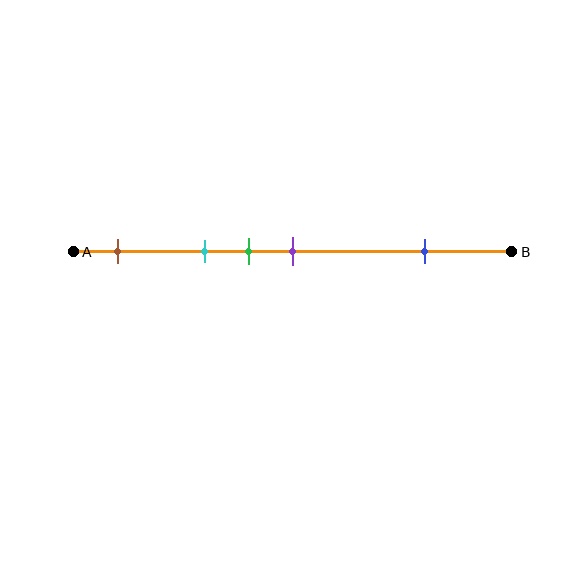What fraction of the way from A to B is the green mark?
The green mark is approximately 40% (0.4) of the way from A to B.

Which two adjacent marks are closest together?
The green and purple marks are the closest adjacent pair.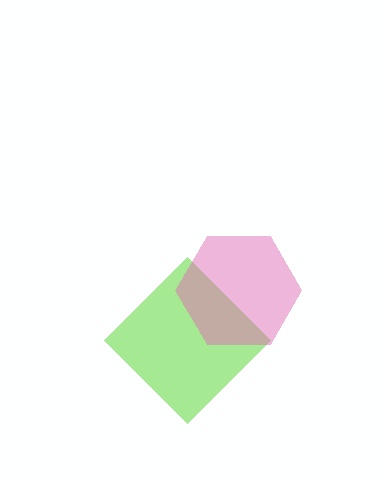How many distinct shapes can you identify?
There are 2 distinct shapes: a lime diamond, a pink hexagon.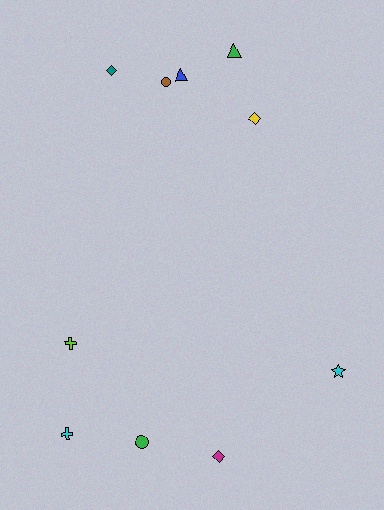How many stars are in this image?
There is 1 star.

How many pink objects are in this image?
There are no pink objects.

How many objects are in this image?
There are 10 objects.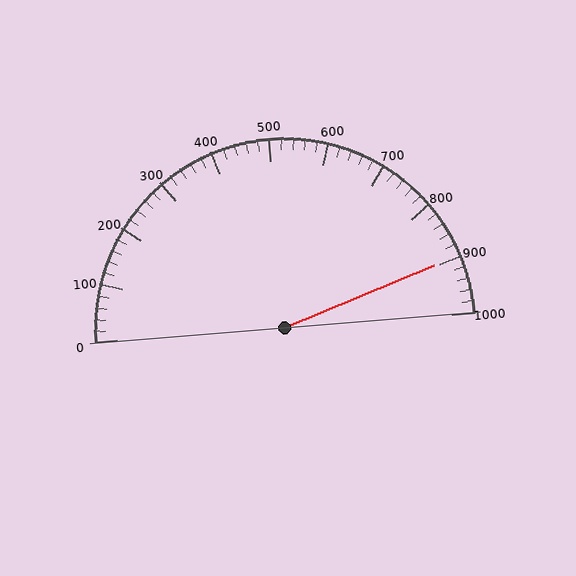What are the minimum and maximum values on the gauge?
The gauge ranges from 0 to 1000.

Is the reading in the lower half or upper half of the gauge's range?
The reading is in the upper half of the range (0 to 1000).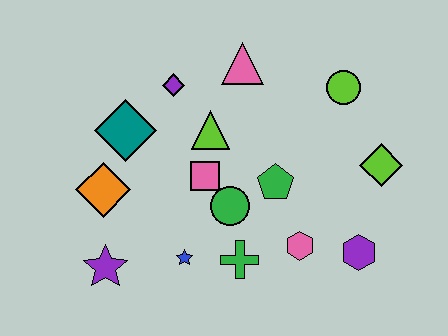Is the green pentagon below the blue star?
No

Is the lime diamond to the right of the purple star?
Yes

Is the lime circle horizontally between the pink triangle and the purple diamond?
No